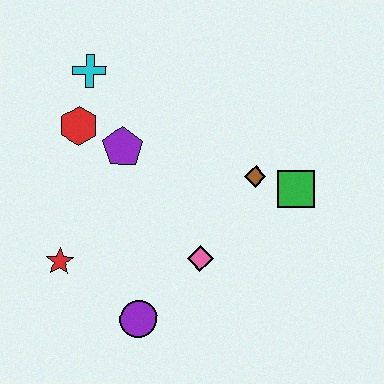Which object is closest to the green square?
The brown diamond is closest to the green square.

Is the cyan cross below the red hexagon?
No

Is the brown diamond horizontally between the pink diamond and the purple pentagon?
No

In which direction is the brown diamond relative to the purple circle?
The brown diamond is above the purple circle.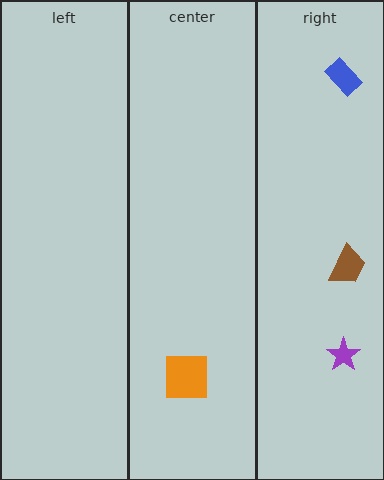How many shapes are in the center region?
1.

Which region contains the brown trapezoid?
The right region.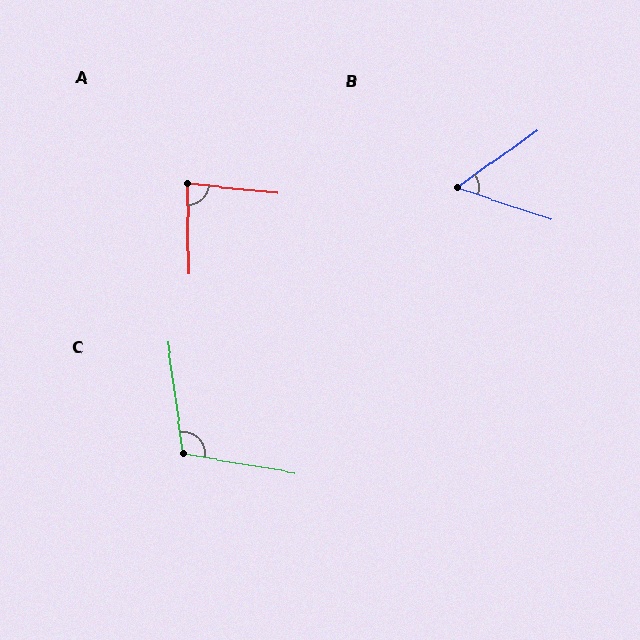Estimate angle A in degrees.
Approximately 83 degrees.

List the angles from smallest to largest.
B (54°), A (83°), C (107°).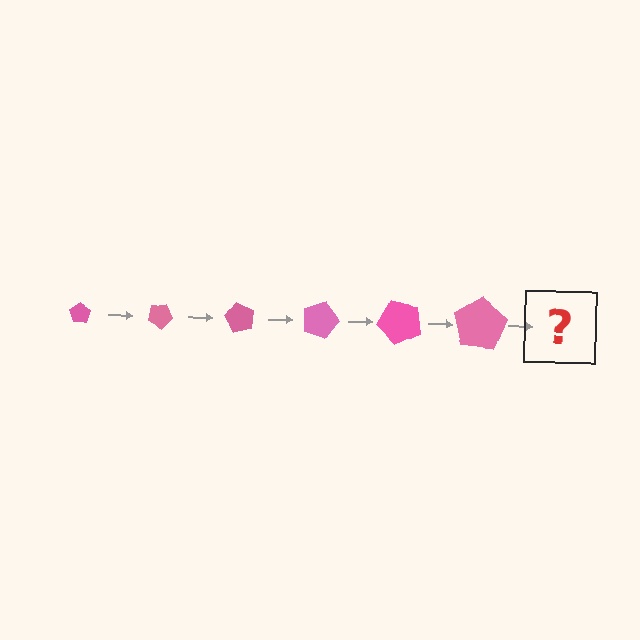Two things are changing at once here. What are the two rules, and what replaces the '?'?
The two rules are that the pentagon grows larger each step and it rotates 30 degrees each step. The '?' should be a pentagon, larger than the previous one and rotated 180 degrees from the start.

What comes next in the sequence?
The next element should be a pentagon, larger than the previous one and rotated 180 degrees from the start.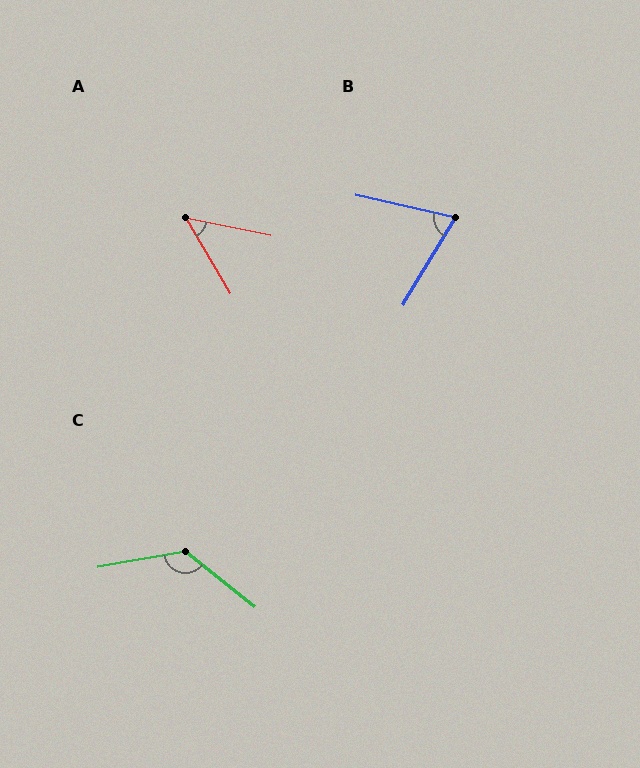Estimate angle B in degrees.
Approximately 72 degrees.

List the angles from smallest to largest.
A (48°), B (72°), C (131°).